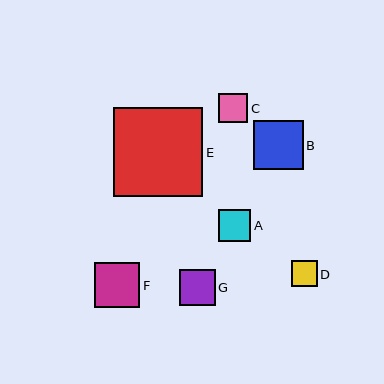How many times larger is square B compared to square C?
Square B is approximately 1.7 times the size of square C.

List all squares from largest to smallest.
From largest to smallest: E, B, F, G, A, C, D.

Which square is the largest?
Square E is the largest with a size of approximately 89 pixels.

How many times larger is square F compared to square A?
Square F is approximately 1.4 times the size of square A.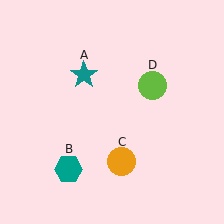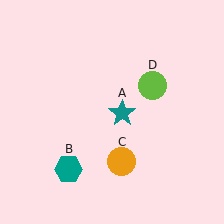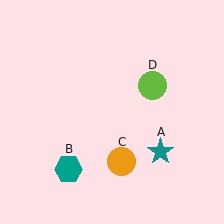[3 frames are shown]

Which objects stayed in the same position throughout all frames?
Teal hexagon (object B) and orange circle (object C) and lime circle (object D) remained stationary.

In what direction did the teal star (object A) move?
The teal star (object A) moved down and to the right.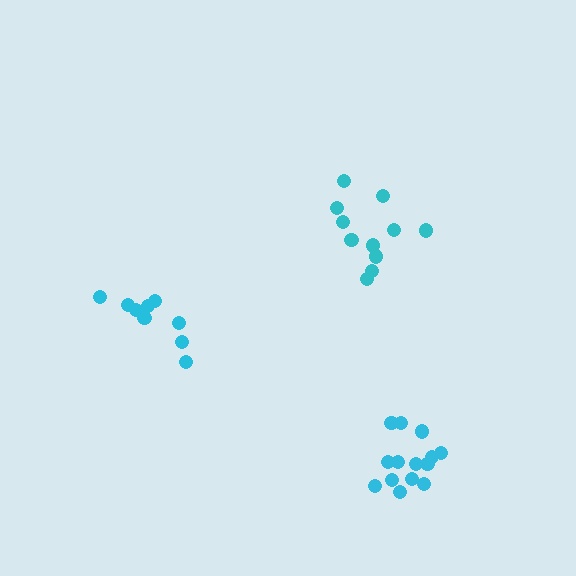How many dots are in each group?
Group 1: 9 dots, Group 2: 11 dots, Group 3: 14 dots (34 total).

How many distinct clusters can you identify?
There are 3 distinct clusters.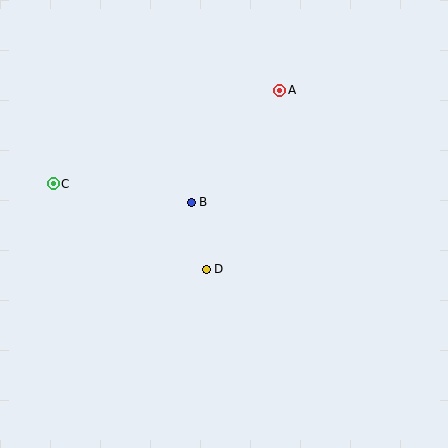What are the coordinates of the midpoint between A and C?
The midpoint between A and C is at (167, 137).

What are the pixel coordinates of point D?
Point D is at (206, 269).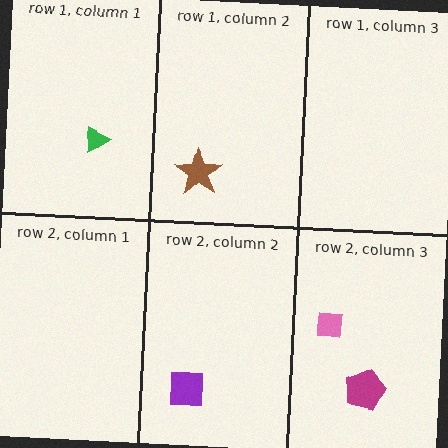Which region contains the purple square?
The row 2, column 2 region.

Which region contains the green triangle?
The row 1, column 1 region.